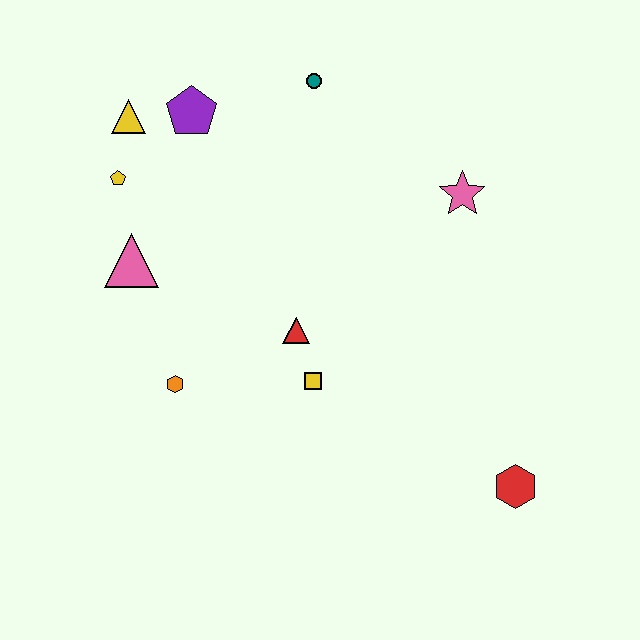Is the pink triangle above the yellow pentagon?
No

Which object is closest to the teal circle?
The purple pentagon is closest to the teal circle.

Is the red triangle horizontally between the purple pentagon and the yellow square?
Yes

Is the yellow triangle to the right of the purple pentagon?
No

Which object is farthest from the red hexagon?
The yellow triangle is farthest from the red hexagon.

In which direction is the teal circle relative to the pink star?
The teal circle is to the left of the pink star.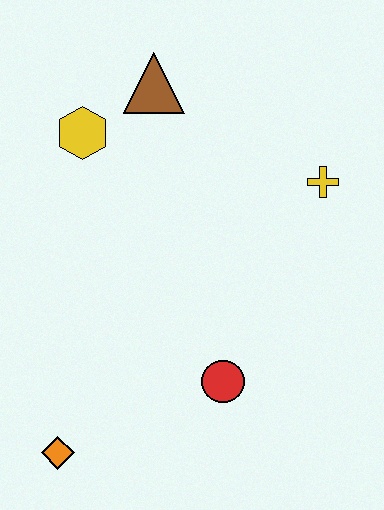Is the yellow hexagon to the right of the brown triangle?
No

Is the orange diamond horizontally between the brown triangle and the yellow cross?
No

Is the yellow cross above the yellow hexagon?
No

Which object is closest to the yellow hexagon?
The brown triangle is closest to the yellow hexagon.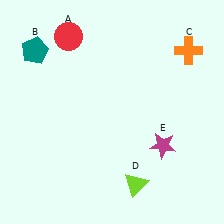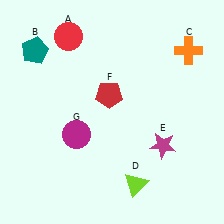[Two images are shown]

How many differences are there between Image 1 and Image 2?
There are 2 differences between the two images.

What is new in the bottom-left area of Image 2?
A magenta circle (G) was added in the bottom-left area of Image 2.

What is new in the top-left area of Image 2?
A red pentagon (F) was added in the top-left area of Image 2.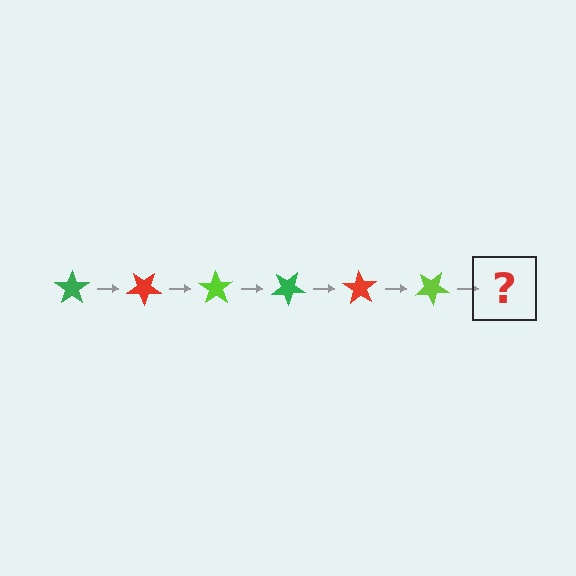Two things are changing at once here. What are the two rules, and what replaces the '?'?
The two rules are that it rotates 35 degrees each step and the color cycles through green, red, and lime. The '?' should be a green star, rotated 210 degrees from the start.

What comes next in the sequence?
The next element should be a green star, rotated 210 degrees from the start.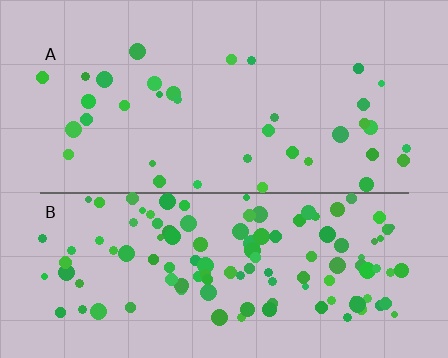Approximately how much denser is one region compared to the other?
Approximately 3.3× — region B over region A.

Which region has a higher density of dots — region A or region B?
B (the bottom).